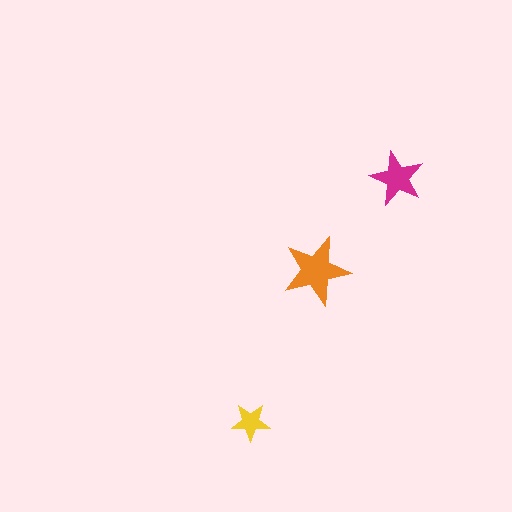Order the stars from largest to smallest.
the orange one, the magenta one, the yellow one.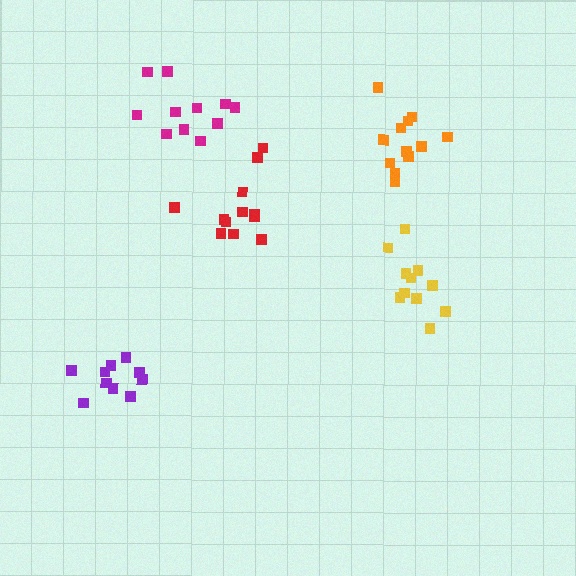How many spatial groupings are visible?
There are 5 spatial groupings.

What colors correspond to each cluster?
The clusters are colored: yellow, red, orange, magenta, purple.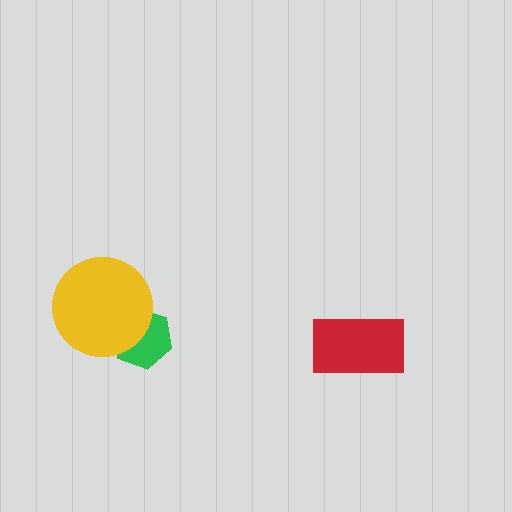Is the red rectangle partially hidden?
No, no other shape covers it.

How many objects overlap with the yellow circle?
1 object overlaps with the yellow circle.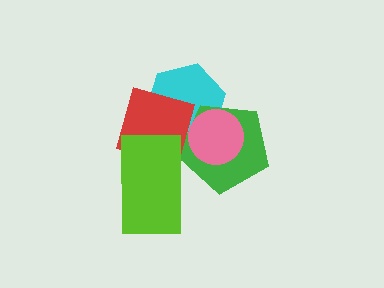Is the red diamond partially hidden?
Yes, it is partially covered by another shape.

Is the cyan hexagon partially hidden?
Yes, it is partially covered by another shape.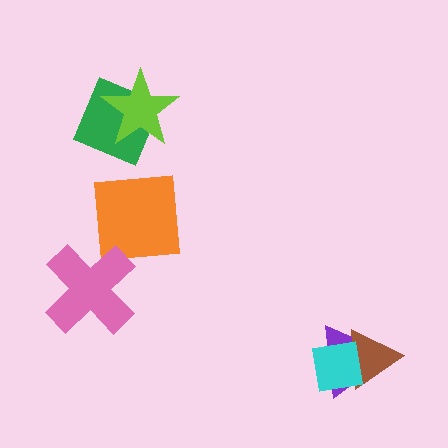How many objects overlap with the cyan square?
2 objects overlap with the cyan square.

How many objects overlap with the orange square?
0 objects overlap with the orange square.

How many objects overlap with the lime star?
1 object overlaps with the lime star.